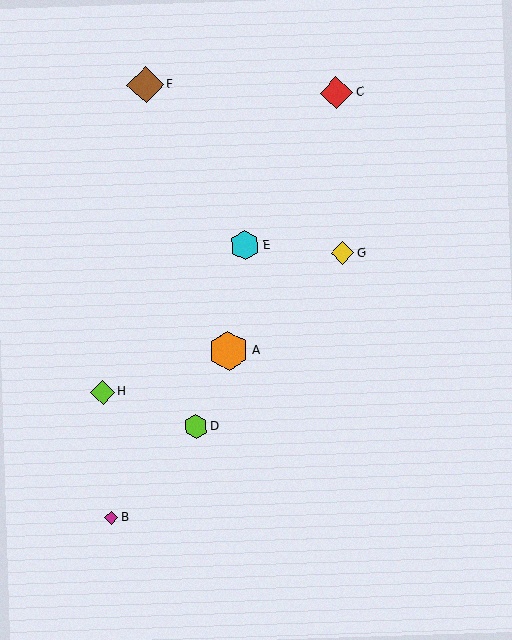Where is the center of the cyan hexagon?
The center of the cyan hexagon is at (245, 245).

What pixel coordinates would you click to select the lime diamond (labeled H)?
Click at (103, 392) to select the lime diamond H.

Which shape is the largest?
The orange hexagon (labeled A) is the largest.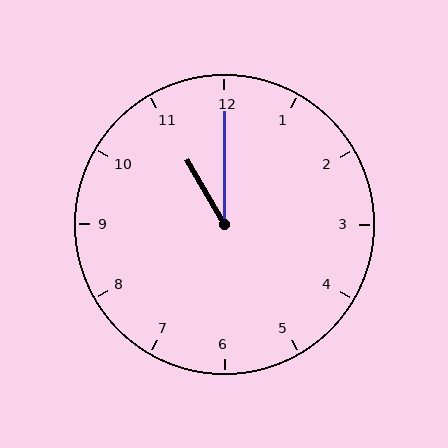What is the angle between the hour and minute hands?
Approximately 30 degrees.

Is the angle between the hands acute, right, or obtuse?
It is acute.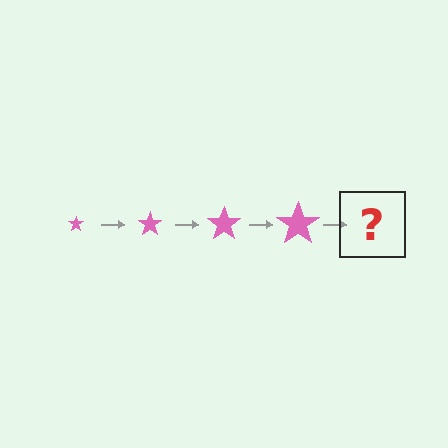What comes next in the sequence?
The next element should be a pink star, larger than the previous one.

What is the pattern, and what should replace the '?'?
The pattern is that the star gets progressively larger each step. The '?' should be a pink star, larger than the previous one.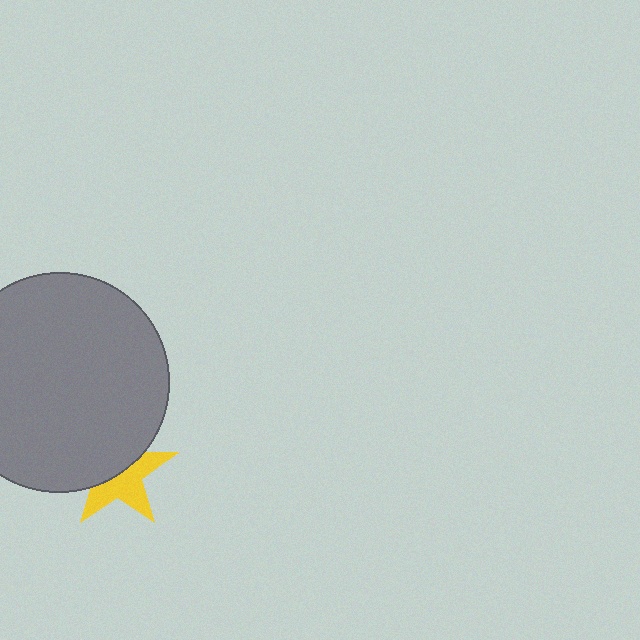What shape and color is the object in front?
The object in front is a gray circle.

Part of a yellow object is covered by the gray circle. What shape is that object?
It is a star.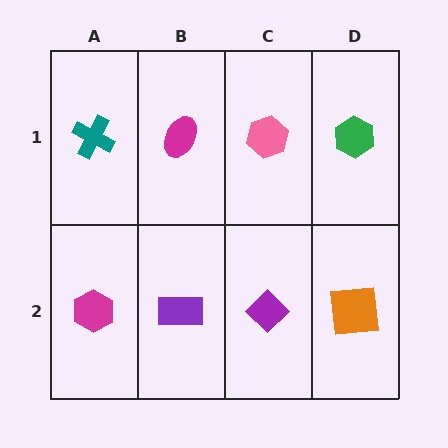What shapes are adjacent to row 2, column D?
A green hexagon (row 1, column D), a purple diamond (row 2, column C).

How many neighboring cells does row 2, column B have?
3.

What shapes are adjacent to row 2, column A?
A teal cross (row 1, column A), a purple rectangle (row 2, column B).